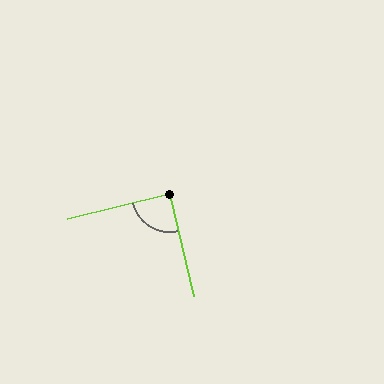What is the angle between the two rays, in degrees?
Approximately 89 degrees.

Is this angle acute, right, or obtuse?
It is approximately a right angle.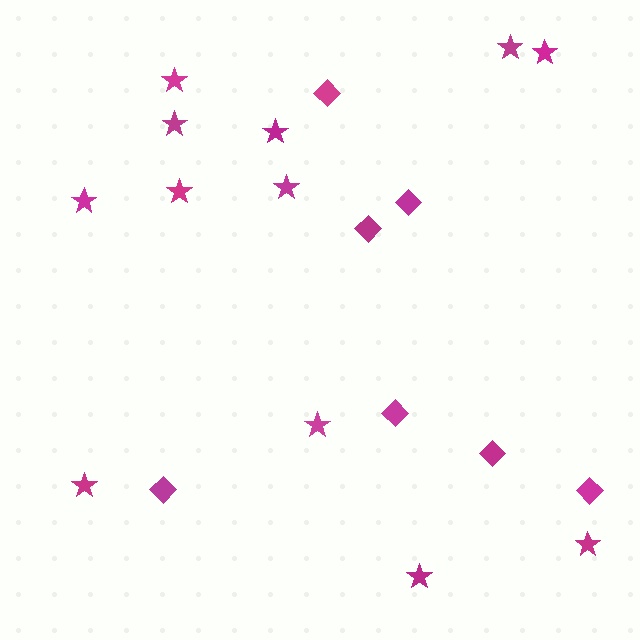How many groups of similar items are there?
There are 2 groups: one group of diamonds (7) and one group of stars (12).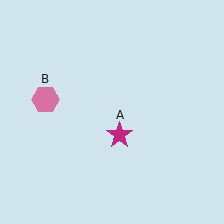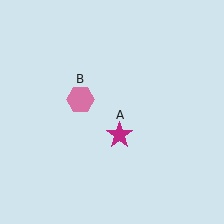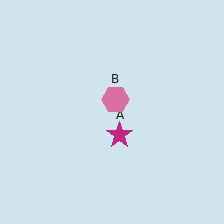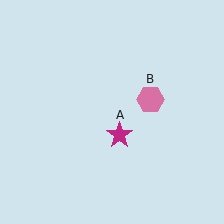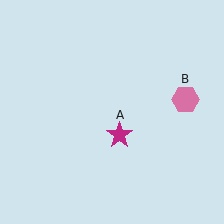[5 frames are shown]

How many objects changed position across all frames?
1 object changed position: pink hexagon (object B).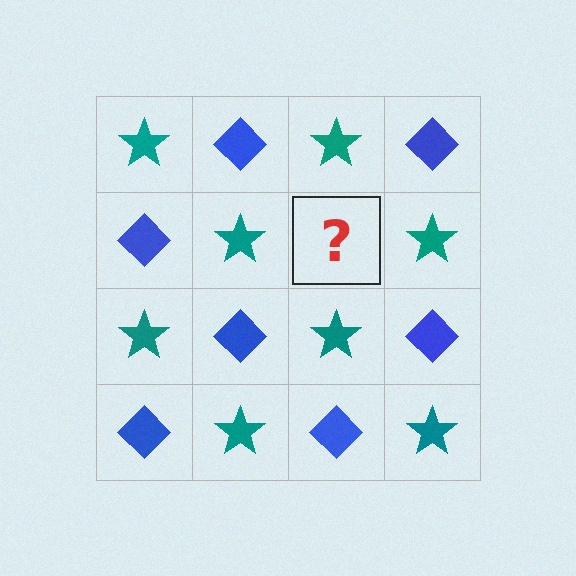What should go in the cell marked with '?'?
The missing cell should contain a blue diamond.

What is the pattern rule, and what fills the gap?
The rule is that it alternates teal star and blue diamond in a checkerboard pattern. The gap should be filled with a blue diamond.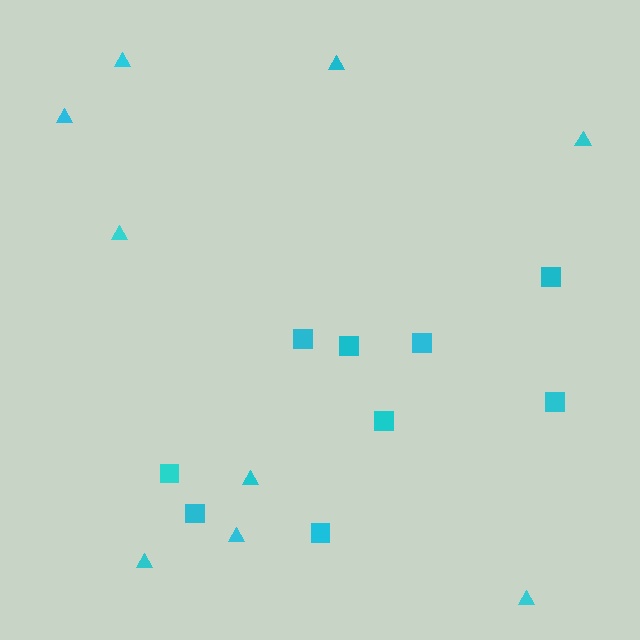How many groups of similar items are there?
There are 2 groups: one group of triangles (9) and one group of squares (9).